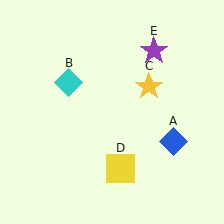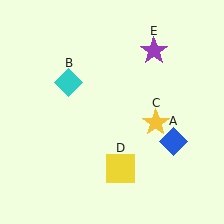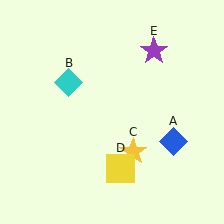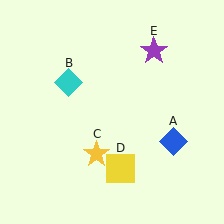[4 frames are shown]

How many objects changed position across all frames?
1 object changed position: yellow star (object C).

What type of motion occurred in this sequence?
The yellow star (object C) rotated clockwise around the center of the scene.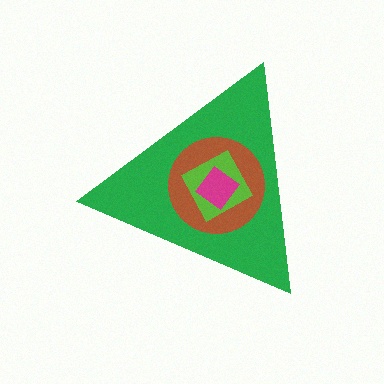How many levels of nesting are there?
4.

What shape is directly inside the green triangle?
The brown circle.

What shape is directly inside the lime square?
The magenta diamond.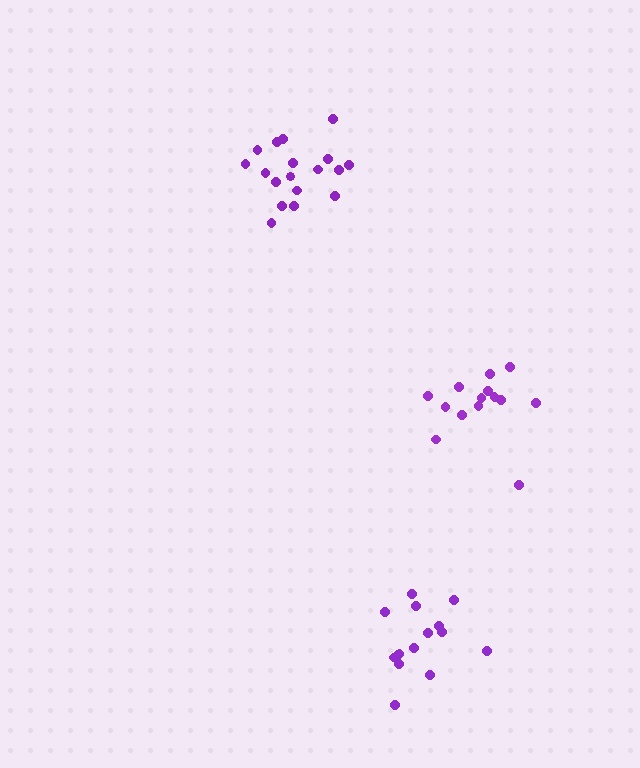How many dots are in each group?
Group 1: 15 dots, Group 2: 18 dots, Group 3: 14 dots (47 total).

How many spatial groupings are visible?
There are 3 spatial groupings.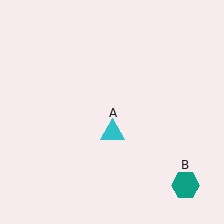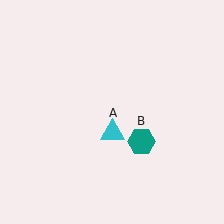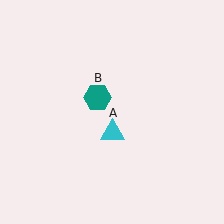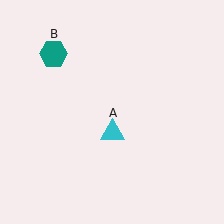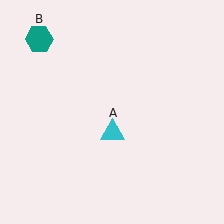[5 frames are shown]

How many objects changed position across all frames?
1 object changed position: teal hexagon (object B).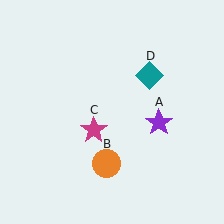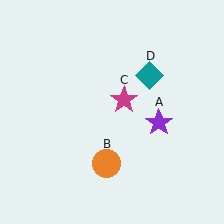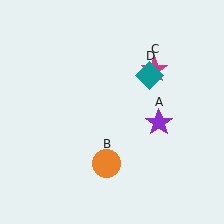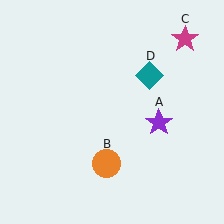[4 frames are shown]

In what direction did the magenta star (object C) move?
The magenta star (object C) moved up and to the right.